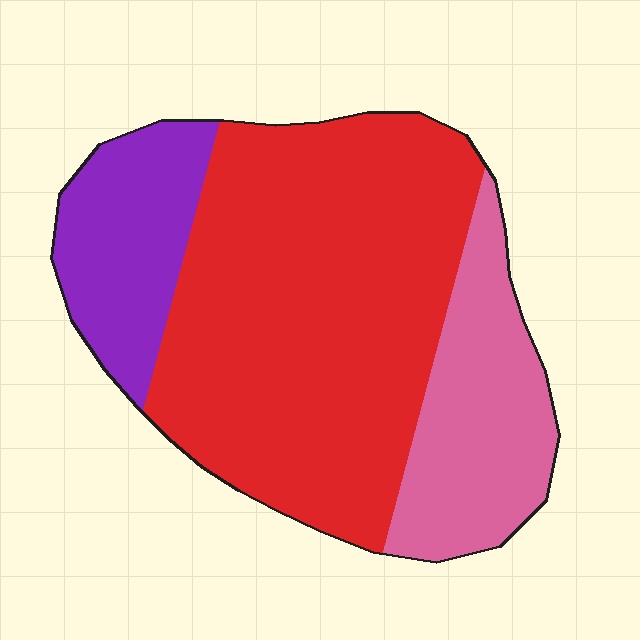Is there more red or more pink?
Red.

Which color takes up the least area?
Purple, at roughly 15%.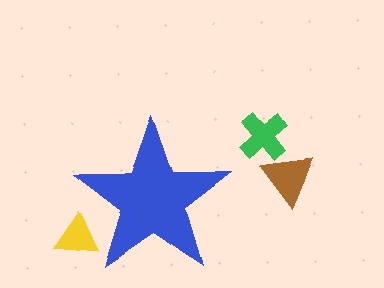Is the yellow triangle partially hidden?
Yes, the yellow triangle is partially hidden behind the blue star.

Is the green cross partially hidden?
No, the green cross is fully visible.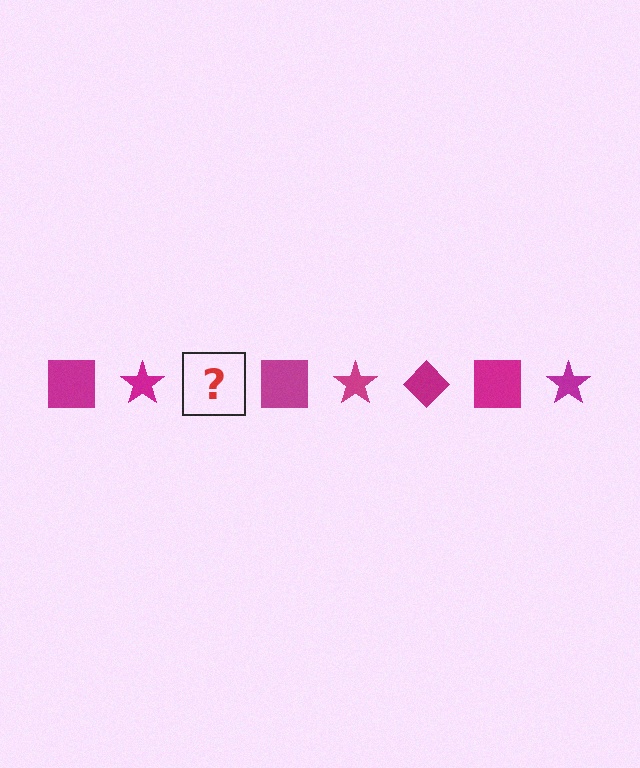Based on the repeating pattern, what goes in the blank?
The blank should be a magenta diamond.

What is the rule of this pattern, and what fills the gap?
The rule is that the pattern cycles through square, star, diamond shapes in magenta. The gap should be filled with a magenta diamond.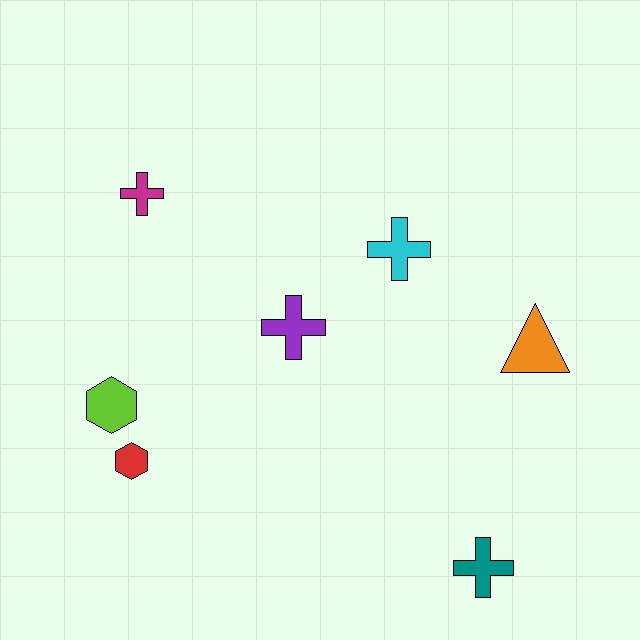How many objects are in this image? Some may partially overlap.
There are 7 objects.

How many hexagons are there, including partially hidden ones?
There are 2 hexagons.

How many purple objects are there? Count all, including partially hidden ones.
There is 1 purple object.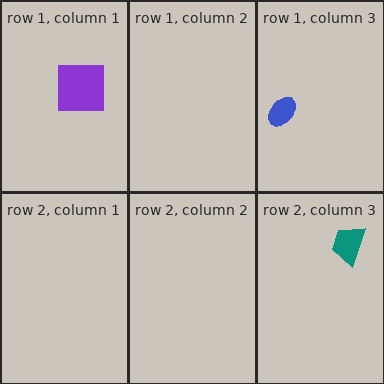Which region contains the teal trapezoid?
The row 2, column 3 region.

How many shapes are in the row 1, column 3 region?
1.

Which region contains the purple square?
The row 1, column 1 region.